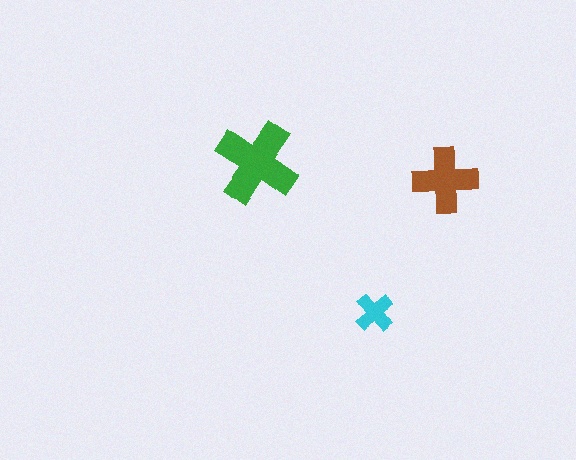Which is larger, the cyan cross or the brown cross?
The brown one.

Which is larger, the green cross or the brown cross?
The green one.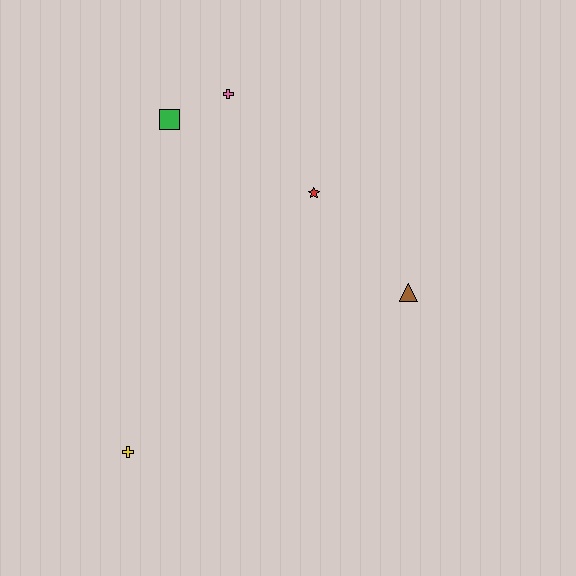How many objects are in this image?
There are 5 objects.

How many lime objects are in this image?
There are no lime objects.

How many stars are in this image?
There is 1 star.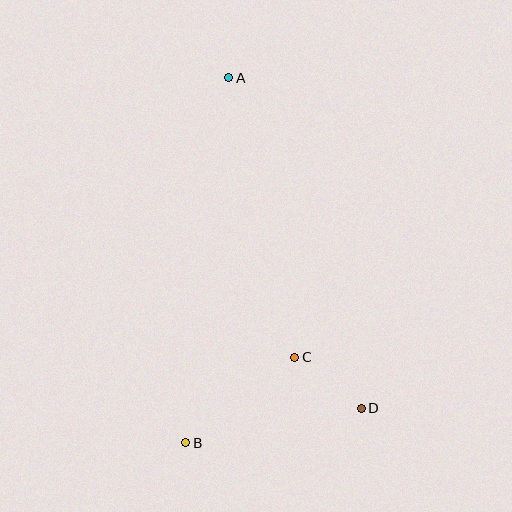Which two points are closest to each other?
Points C and D are closest to each other.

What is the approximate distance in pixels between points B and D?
The distance between B and D is approximately 179 pixels.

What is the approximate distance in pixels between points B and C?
The distance between B and C is approximately 139 pixels.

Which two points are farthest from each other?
Points A and B are farthest from each other.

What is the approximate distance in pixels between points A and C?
The distance between A and C is approximately 287 pixels.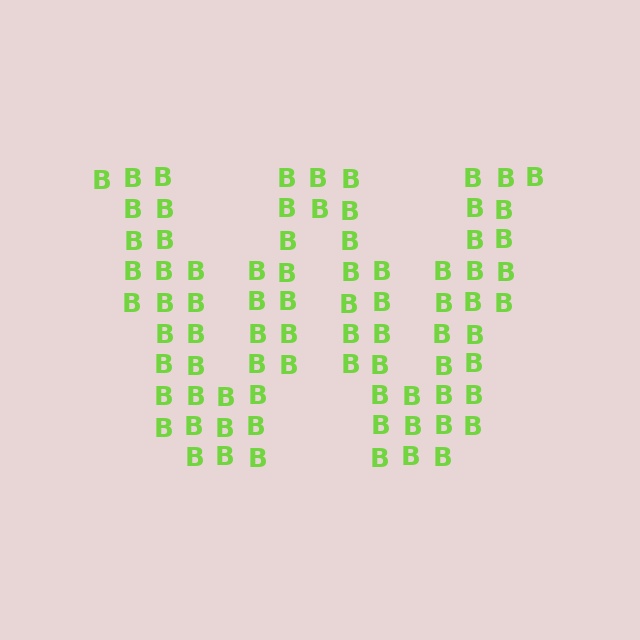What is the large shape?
The large shape is the letter W.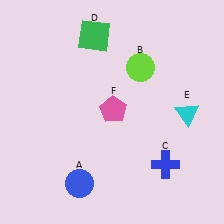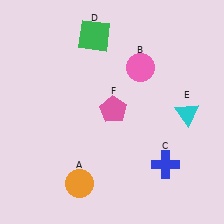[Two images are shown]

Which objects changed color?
A changed from blue to orange. B changed from lime to pink.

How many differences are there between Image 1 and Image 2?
There are 2 differences between the two images.